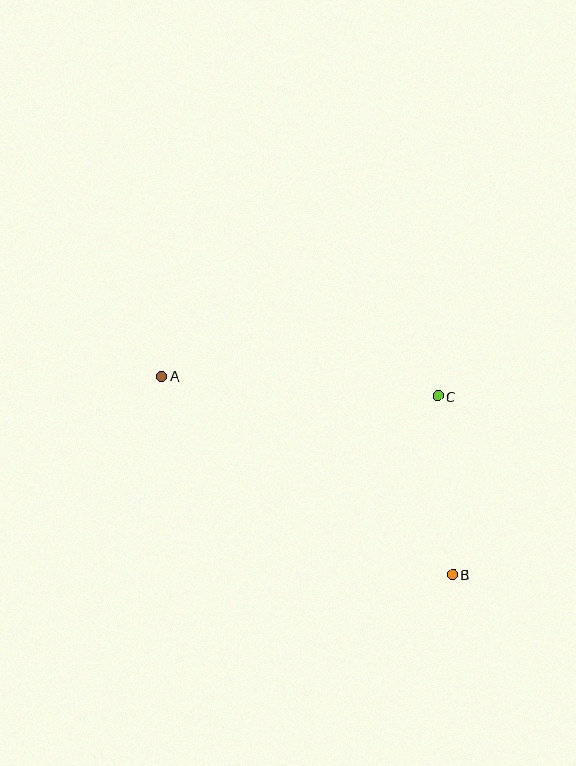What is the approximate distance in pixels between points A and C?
The distance between A and C is approximately 277 pixels.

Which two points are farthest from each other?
Points A and B are farthest from each other.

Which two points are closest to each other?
Points B and C are closest to each other.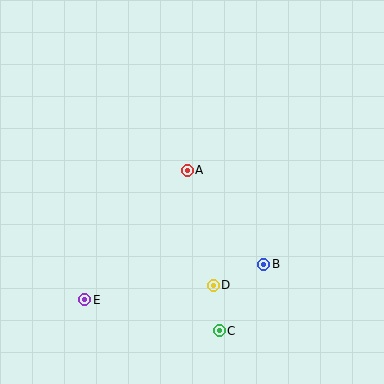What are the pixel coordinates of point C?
Point C is at (219, 331).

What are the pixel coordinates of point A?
Point A is at (187, 170).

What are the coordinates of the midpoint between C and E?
The midpoint between C and E is at (152, 315).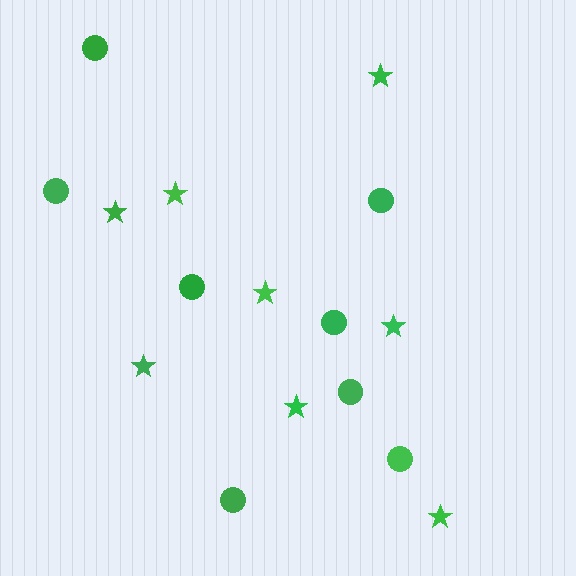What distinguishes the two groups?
There are 2 groups: one group of stars (8) and one group of circles (8).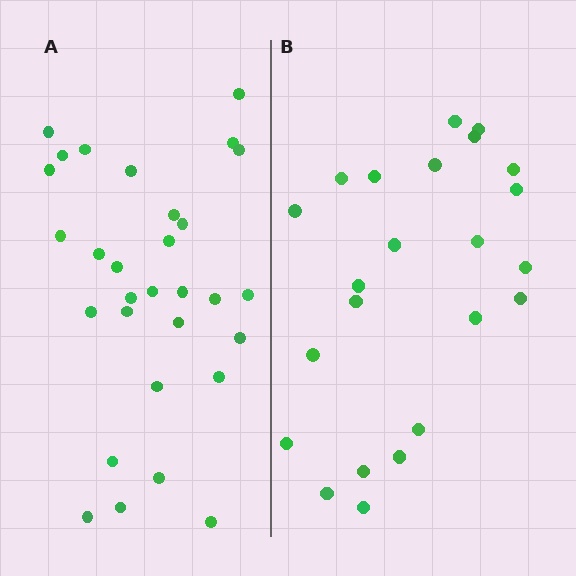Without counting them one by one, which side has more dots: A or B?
Region A (the left region) has more dots.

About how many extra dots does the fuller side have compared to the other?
Region A has roughly 8 or so more dots than region B.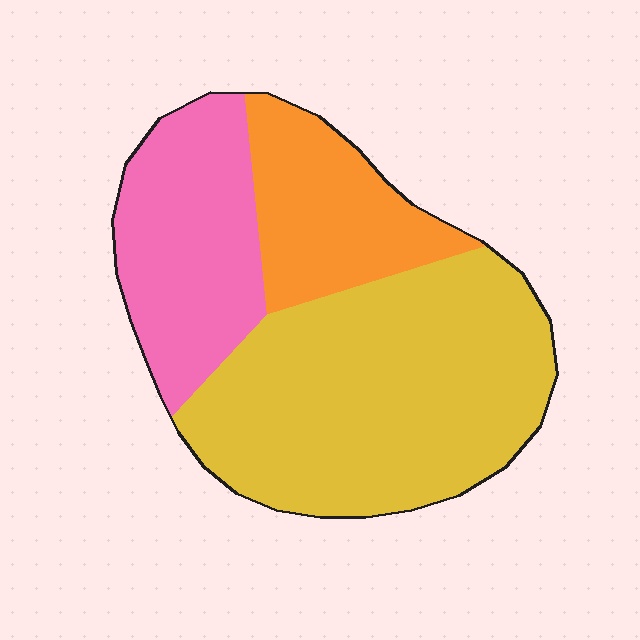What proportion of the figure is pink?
Pink takes up between a sixth and a third of the figure.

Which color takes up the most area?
Yellow, at roughly 55%.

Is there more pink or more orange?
Pink.